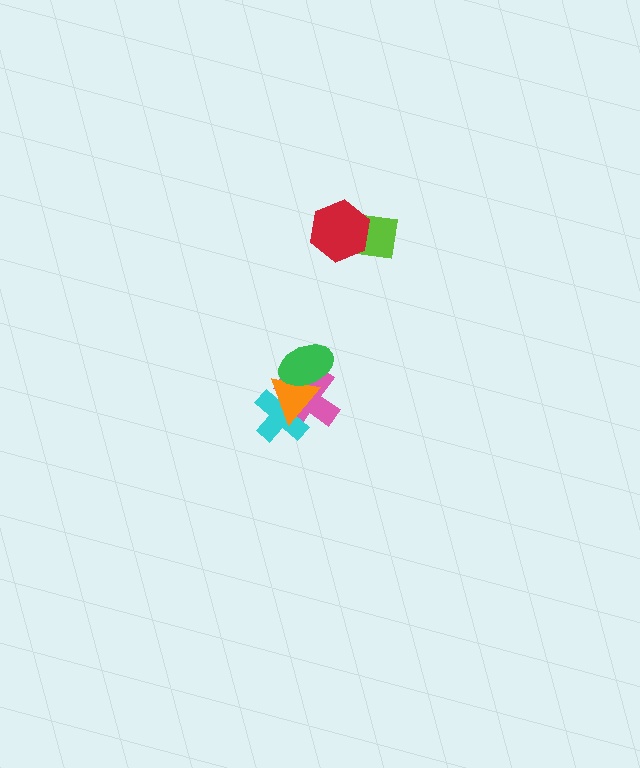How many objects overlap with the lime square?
1 object overlaps with the lime square.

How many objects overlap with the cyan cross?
2 objects overlap with the cyan cross.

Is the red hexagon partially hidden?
No, no other shape covers it.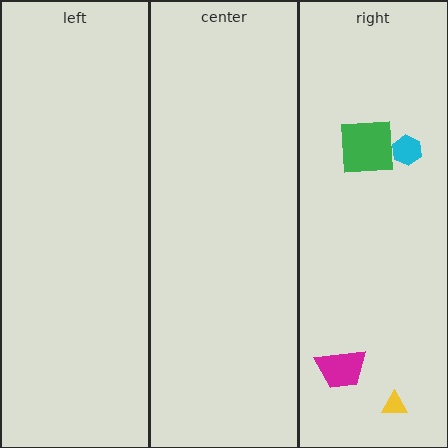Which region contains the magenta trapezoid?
The right region.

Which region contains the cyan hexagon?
The right region.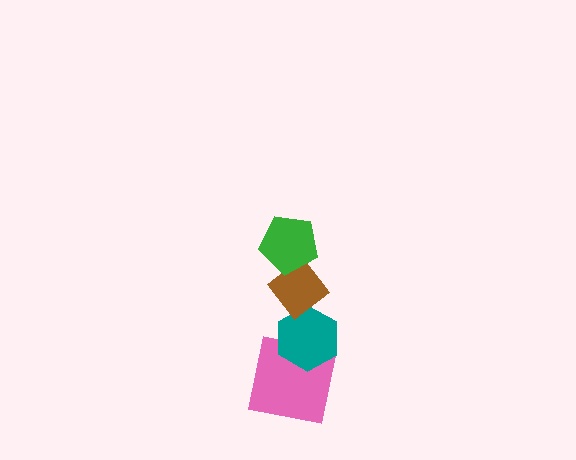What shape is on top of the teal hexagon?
The brown diamond is on top of the teal hexagon.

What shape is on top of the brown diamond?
The green pentagon is on top of the brown diamond.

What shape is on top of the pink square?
The teal hexagon is on top of the pink square.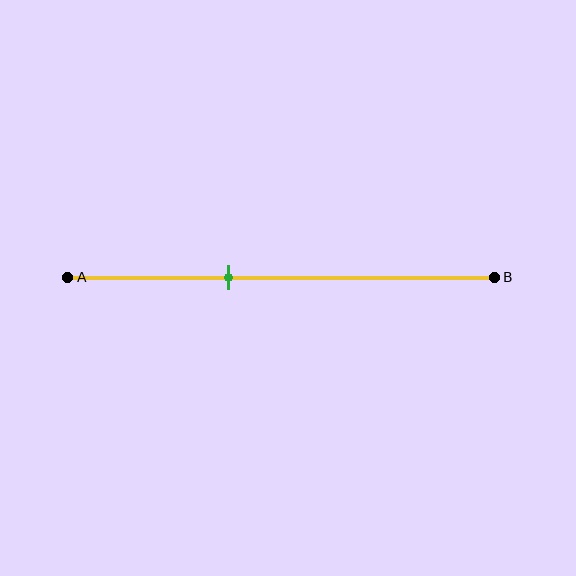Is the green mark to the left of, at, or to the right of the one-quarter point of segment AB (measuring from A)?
The green mark is to the right of the one-quarter point of segment AB.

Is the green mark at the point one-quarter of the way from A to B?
No, the mark is at about 40% from A, not at the 25% one-quarter point.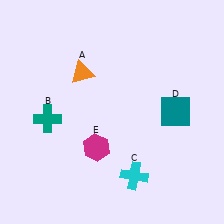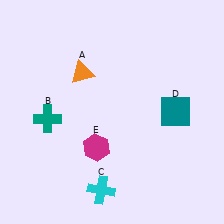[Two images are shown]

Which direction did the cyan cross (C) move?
The cyan cross (C) moved left.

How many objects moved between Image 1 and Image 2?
1 object moved between the two images.